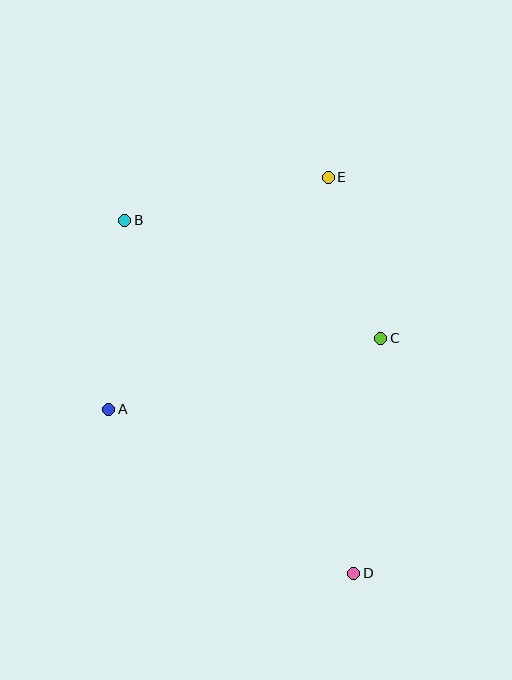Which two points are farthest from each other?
Points B and D are farthest from each other.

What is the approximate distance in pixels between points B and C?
The distance between B and C is approximately 282 pixels.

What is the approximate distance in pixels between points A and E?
The distance between A and E is approximately 320 pixels.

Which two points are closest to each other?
Points C and E are closest to each other.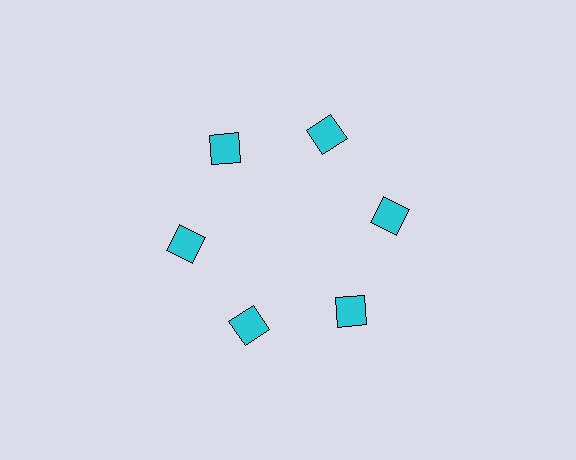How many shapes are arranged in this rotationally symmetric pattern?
There are 6 shapes, arranged in 6 groups of 1.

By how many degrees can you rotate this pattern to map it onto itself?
The pattern maps onto itself every 60 degrees of rotation.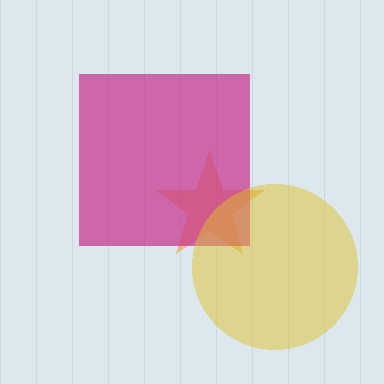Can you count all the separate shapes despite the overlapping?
Yes, there are 3 separate shapes.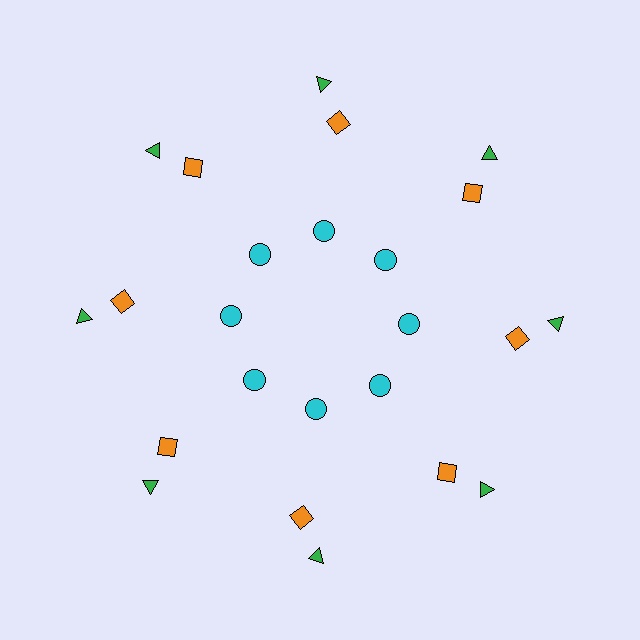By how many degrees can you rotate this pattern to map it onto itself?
The pattern maps onto itself every 45 degrees of rotation.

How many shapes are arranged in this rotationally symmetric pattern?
There are 24 shapes, arranged in 8 groups of 3.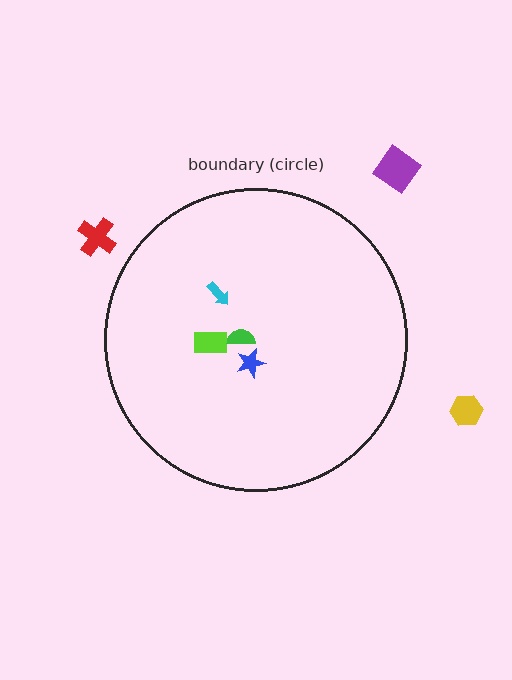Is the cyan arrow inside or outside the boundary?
Inside.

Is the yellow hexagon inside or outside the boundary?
Outside.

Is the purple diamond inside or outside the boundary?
Outside.